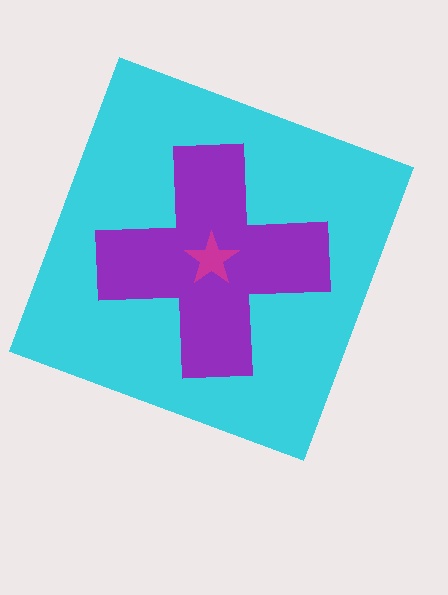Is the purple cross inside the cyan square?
Yes.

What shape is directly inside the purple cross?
The magenta star.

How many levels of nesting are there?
3.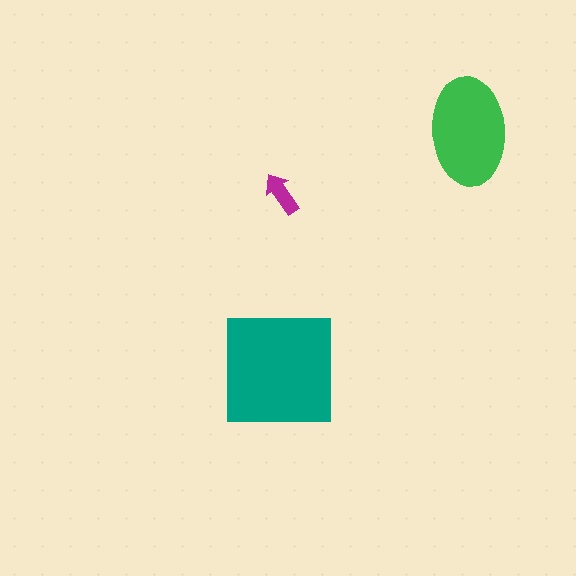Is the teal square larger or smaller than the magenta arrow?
Larger.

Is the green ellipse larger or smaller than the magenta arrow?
Larger.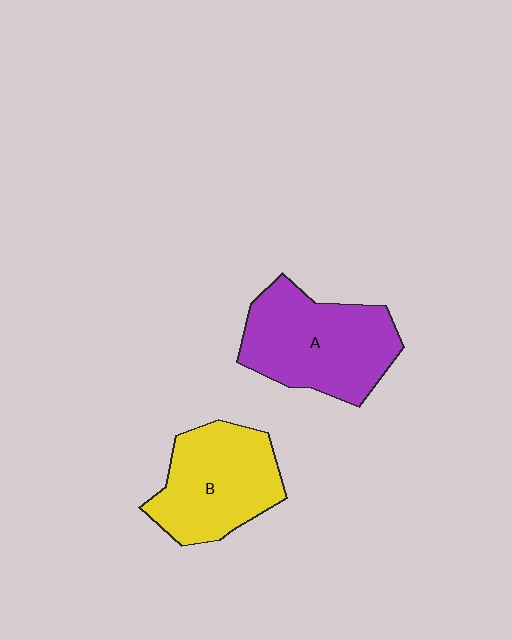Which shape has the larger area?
Shape A (purple).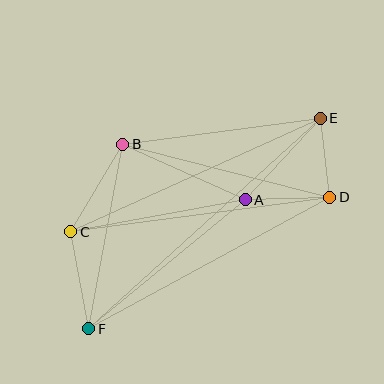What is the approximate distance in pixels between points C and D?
The distance between C and D is approximately 261 pixels.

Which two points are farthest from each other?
Points E and F are farthest from each other.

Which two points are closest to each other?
Points D and E are closest to each other.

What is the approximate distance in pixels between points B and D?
The distance between B and D is approximately 214 pixels.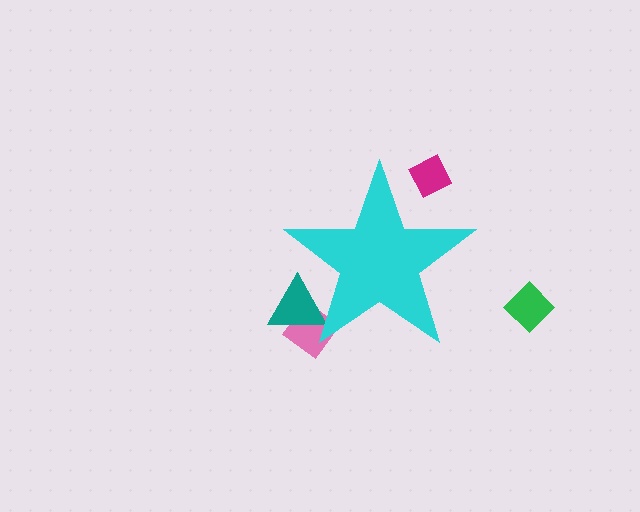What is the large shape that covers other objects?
A cyan star.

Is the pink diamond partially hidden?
Yes, the pink diamond is partially hidden behind the cyan star.